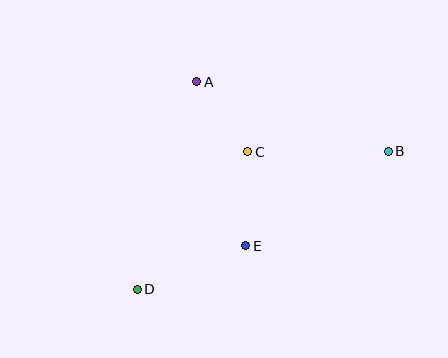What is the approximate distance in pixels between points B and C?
The distance between B and C is approximately 140 pixels.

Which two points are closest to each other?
Points A and C are closest to each other.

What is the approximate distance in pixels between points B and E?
The distance between B and E is approximately 171 pixels.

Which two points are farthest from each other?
Points B and D are farthest from each other.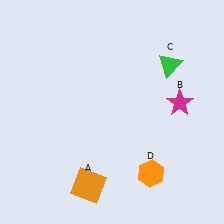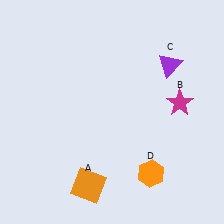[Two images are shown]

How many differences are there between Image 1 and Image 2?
There is 1 difference between the two images.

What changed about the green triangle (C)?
In Image 1, C is green. In Image 2, it changed to purple.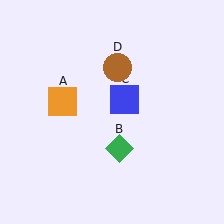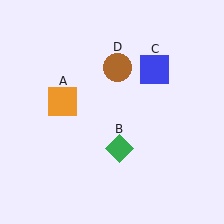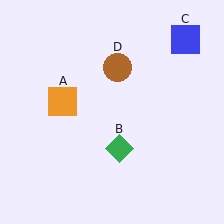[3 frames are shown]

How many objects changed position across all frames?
1 object changed position: blue square (object C).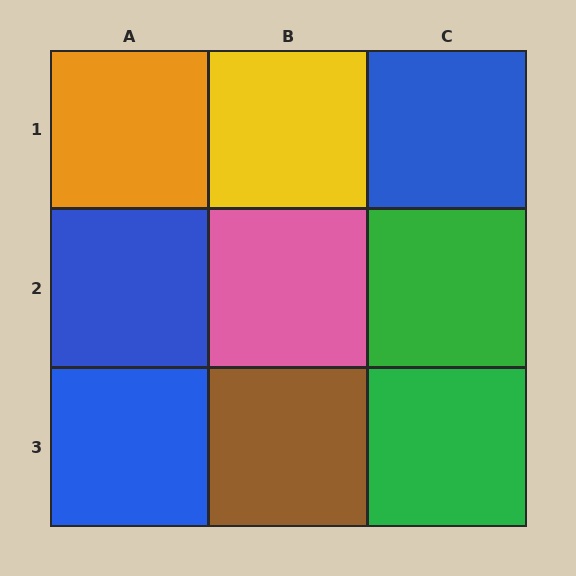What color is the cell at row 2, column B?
Pink.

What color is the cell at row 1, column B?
Yellow.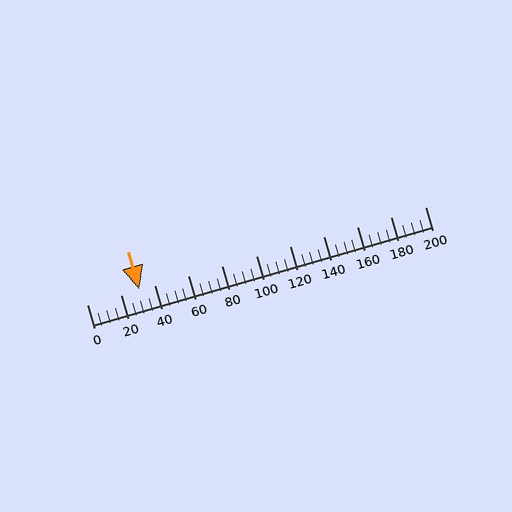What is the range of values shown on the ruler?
The ruler shows values from 0 to 200.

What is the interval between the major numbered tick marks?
The major tick marks are spaced 20 units apart.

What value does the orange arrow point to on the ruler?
The orange arrow points to approximately 31.